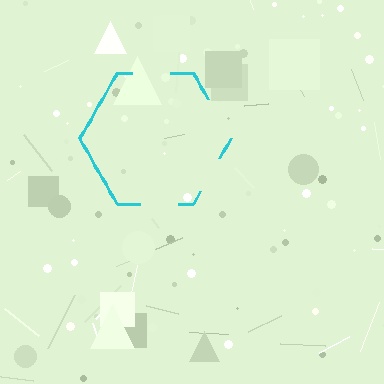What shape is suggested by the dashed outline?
The dashed outline suggests a hexagon.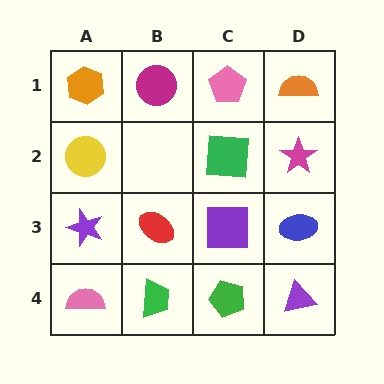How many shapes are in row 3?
4 shapes.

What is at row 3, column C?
A purple square.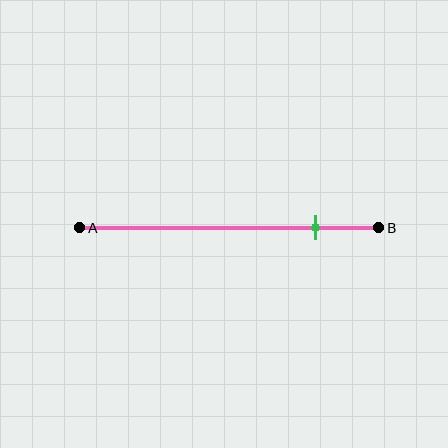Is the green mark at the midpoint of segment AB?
No, the mark is at about 80% from A, not at the 50% midpoint.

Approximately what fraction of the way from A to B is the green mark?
The green mark is approximately 80% of the way from A to B.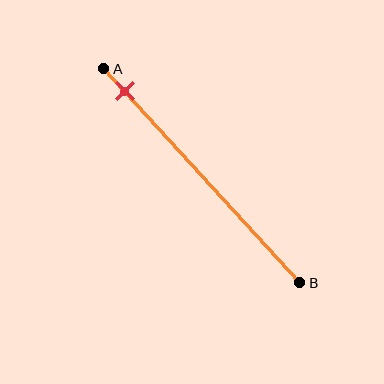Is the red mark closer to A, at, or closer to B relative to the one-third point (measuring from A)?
The red mark is closer to point A than the one-third point of segment AB.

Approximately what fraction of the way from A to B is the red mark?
The red mark is approximately 10% of the way from A to B.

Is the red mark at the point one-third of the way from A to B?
No, the mark is at about 10% from A, not at the 33% one-third point.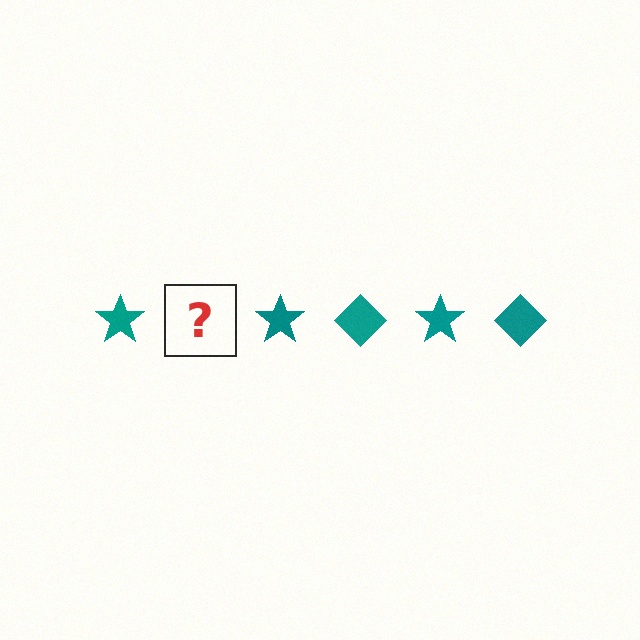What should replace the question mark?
The question mark should be replaced with a teal diamond.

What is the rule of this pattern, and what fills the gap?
The rule is that the pattern cycles through star, diamond shapes in teal. The gap should be filled with a teal diamond.